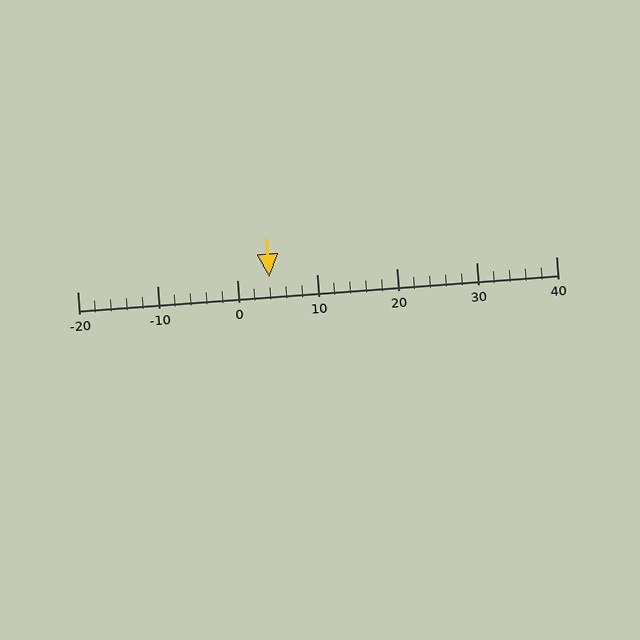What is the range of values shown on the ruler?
The ruler shows values from -20 to 40.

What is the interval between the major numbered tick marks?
The major tick marks are spaced 10 units apart.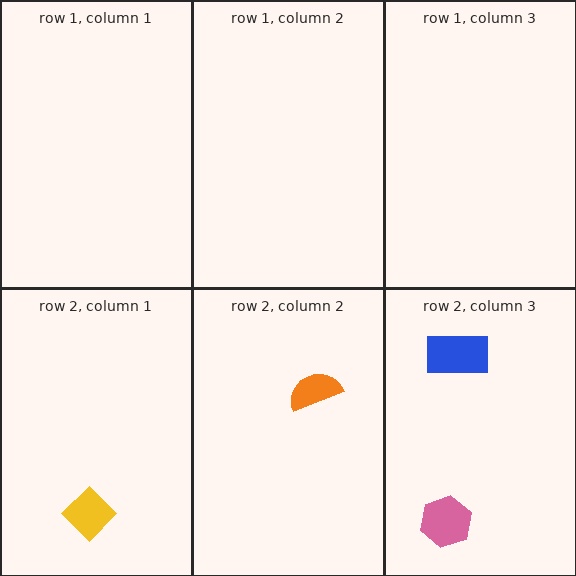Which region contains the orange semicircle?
The row 2, column 2 region.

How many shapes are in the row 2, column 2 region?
1.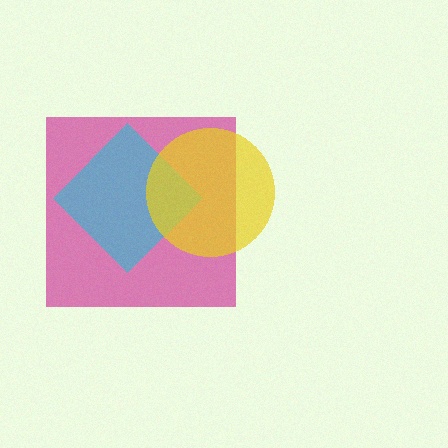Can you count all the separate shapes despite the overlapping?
Yes, there are 3 separate shapes.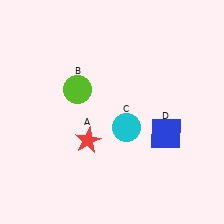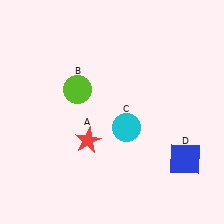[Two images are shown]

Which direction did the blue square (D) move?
The blue square (D) moved down.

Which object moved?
The blue square (D) moved down.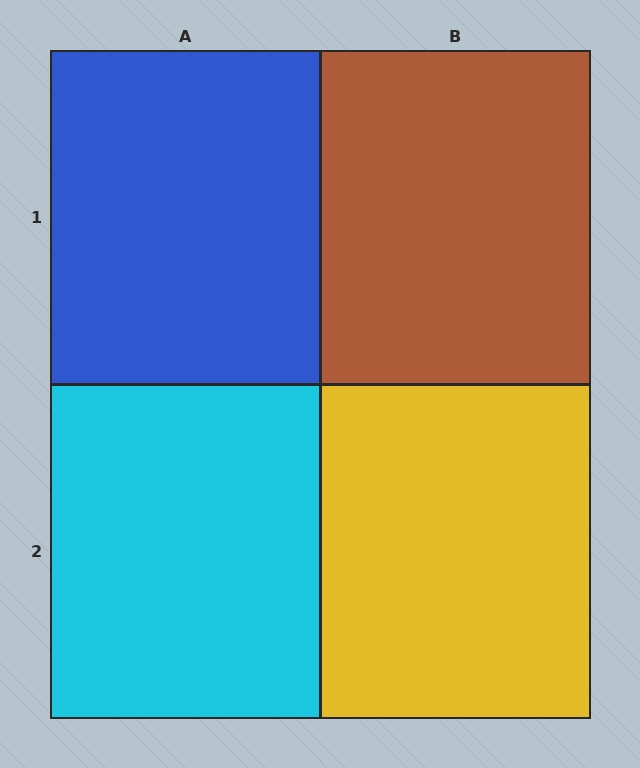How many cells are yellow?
1 cell is yellow.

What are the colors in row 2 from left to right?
Cyan, yellow.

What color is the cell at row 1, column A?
Blue.